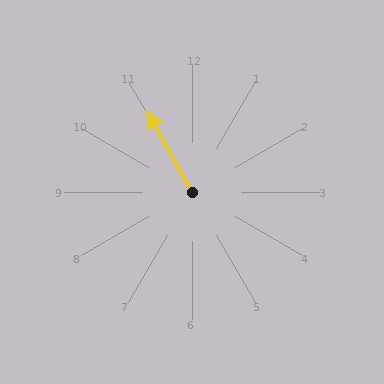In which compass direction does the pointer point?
Northwest.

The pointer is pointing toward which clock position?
Roughly 11 o'clock.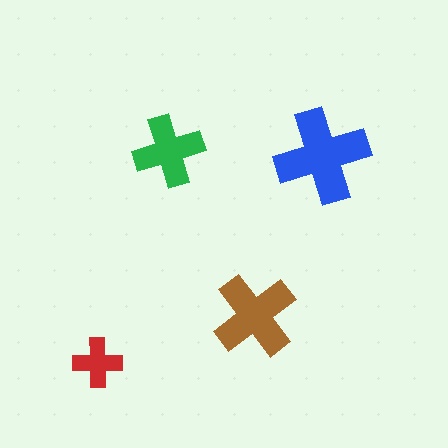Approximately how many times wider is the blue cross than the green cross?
About 1.5 times wider.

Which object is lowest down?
The red cross is bottommost.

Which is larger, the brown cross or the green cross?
The brown one.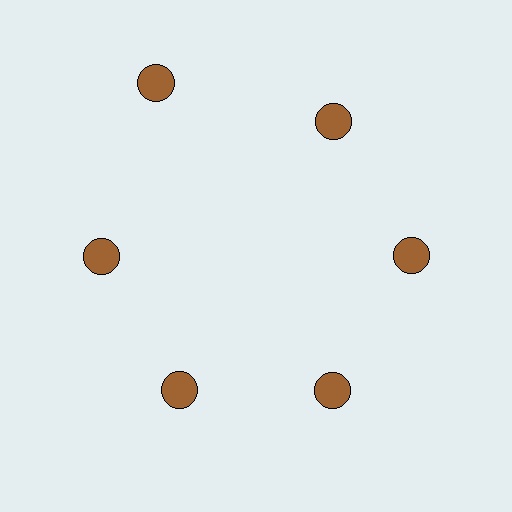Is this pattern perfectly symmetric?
No. The 6 brown circles are arranged in a ring, but one element near the 11 o'clock position is pushed outward from the center, breaking the 6-fold rotational symmetry.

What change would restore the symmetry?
The symmetry would be restored by moving it inward, back onto the ring so that all 6 circles sit at equal angles and equal distance from the center.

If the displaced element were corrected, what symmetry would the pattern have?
It would have 6-fold rotational symmetry — the pattern would map onto itself every 60 degrees.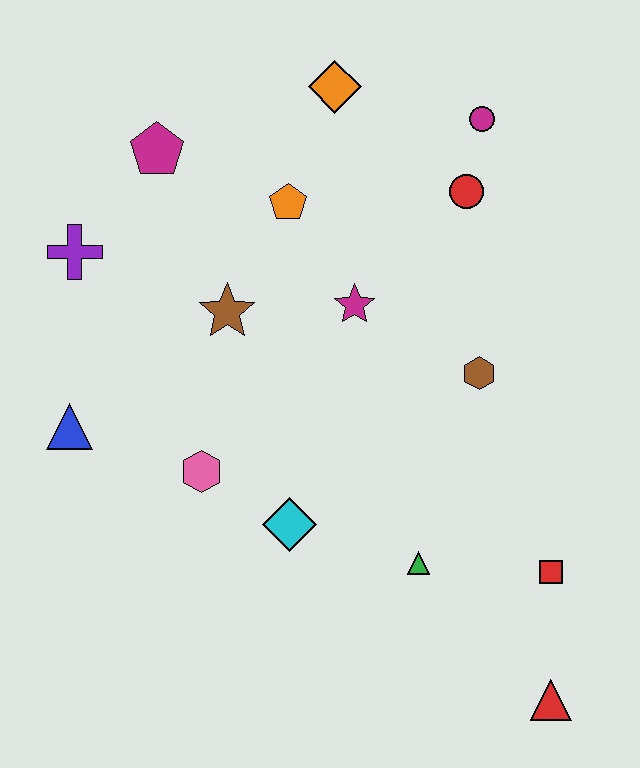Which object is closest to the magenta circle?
The red circle is closest to the magenta circle.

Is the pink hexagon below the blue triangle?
Yes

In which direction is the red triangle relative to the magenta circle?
The red triangle is below the magenta circle.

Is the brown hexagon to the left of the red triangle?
Yes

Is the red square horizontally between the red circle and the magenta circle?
No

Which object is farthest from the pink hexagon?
The magenta circle is farthest from the pink hexagon.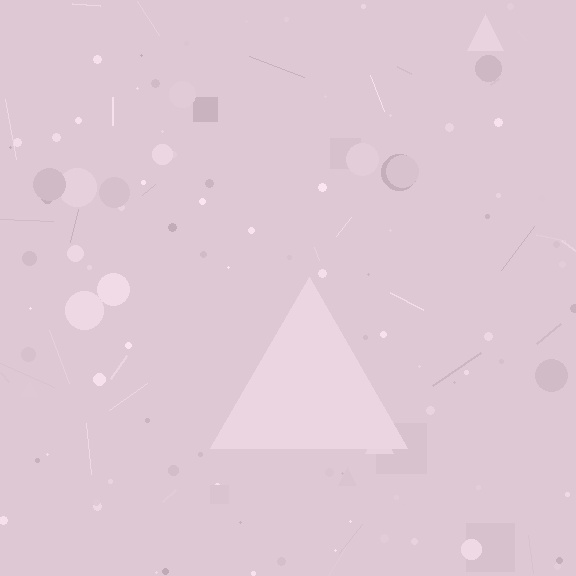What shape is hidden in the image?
A triangle is hidden in the image.